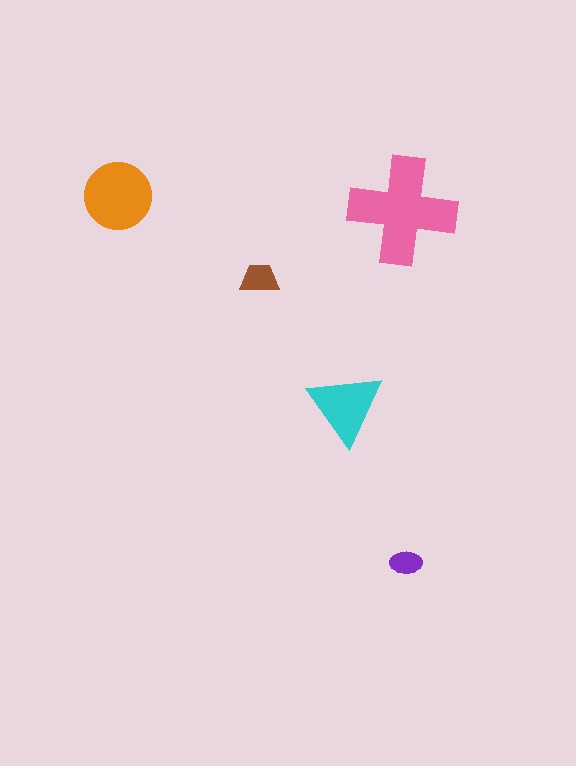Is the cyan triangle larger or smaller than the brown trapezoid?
Larger.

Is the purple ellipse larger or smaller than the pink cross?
Smaller.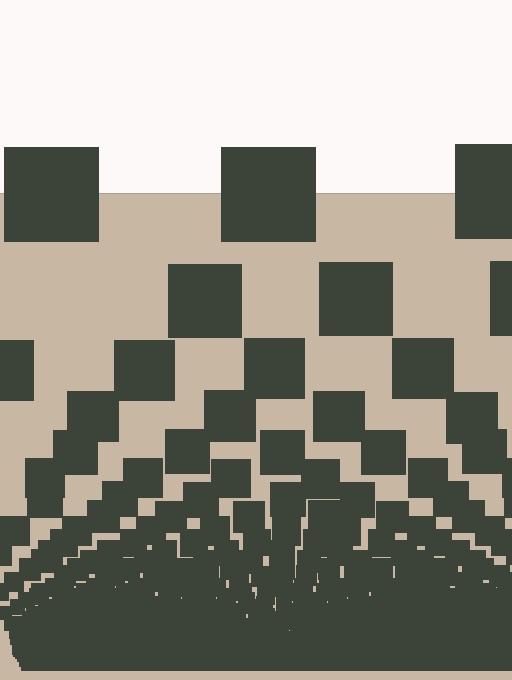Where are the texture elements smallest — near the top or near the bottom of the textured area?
Near the bottom.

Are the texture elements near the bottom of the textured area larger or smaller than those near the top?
Smaller. The gradient is inverted — elements near the bottom are smaller and denser.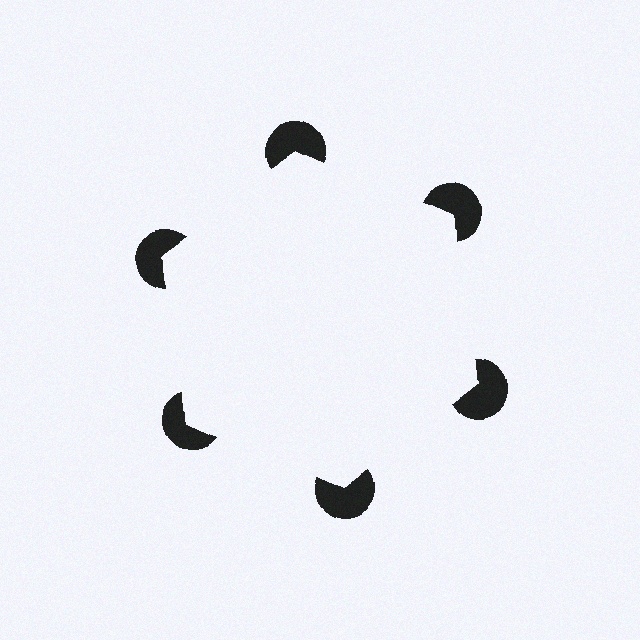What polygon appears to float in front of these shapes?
An illusory hexagon — its edges are inferred from the aligned wedge cuts in the pac-man discs, not physically drawn.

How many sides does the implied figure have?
6 sides.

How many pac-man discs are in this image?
There are 6 — one at each vertex of the illusory hexagon.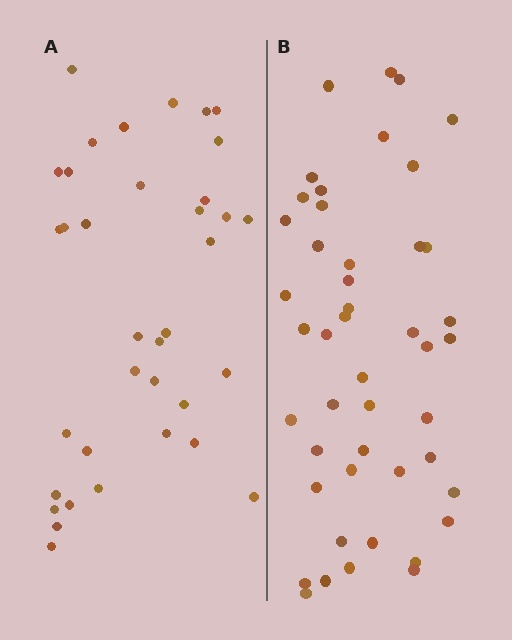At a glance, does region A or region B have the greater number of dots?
Region B (the right region) has more dots.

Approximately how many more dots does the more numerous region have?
Region B has roughly 10 or so more dots than region A.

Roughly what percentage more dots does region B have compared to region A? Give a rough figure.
About 30% more.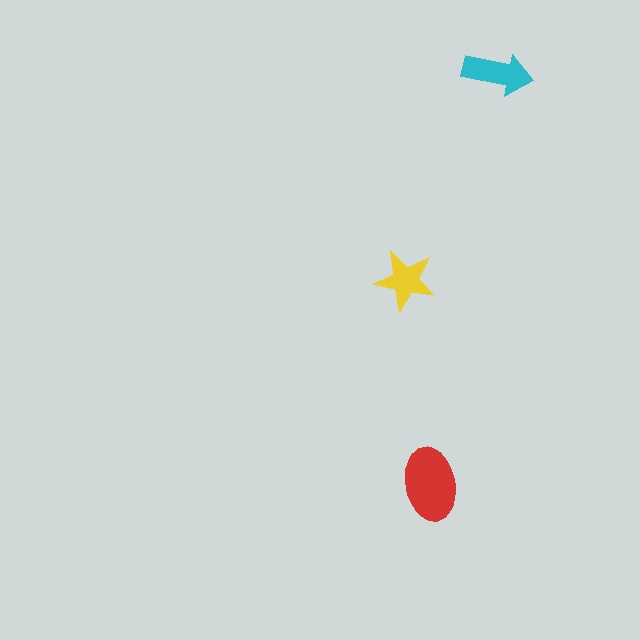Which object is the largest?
The red ellipse.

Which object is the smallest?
The yellow star.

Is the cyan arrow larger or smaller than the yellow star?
Larger.